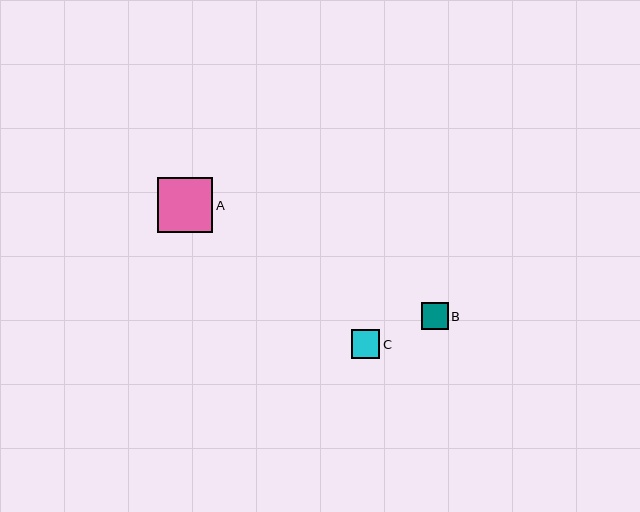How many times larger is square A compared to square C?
Square A is approximately 1.9 times the size of square C.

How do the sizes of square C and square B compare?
Square C and square B are approximately the same size.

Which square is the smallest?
Square B is the smallest with a size of approximately 27 pixels.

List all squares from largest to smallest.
From largest to smallest: A, C, B.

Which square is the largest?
Square A is the largest with a size of approximately 55 pixels.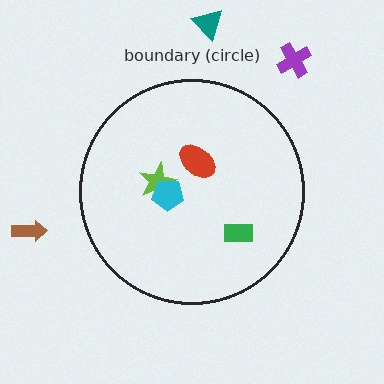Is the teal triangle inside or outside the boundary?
Outside.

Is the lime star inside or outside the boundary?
Inside.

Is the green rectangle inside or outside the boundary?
Inside.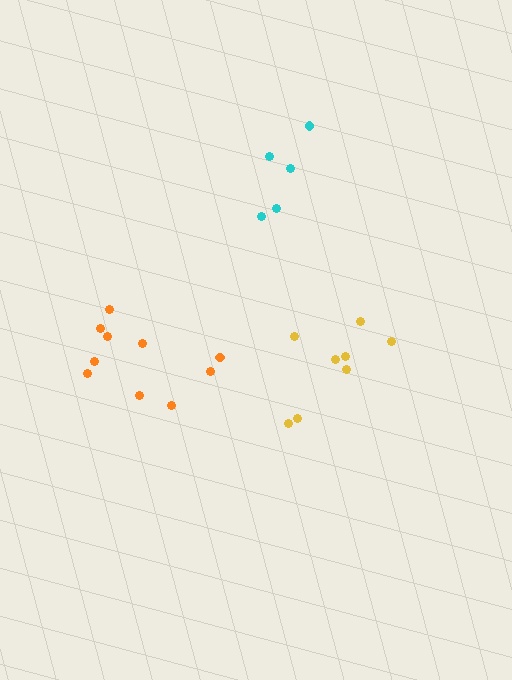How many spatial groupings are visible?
There are 3 spatial groupings.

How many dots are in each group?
Group 1: 8 dots, Group 2: 5 dots, Group 3: 10 dots (23 total).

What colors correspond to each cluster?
The clusters are colored: yellow, cyan, orange.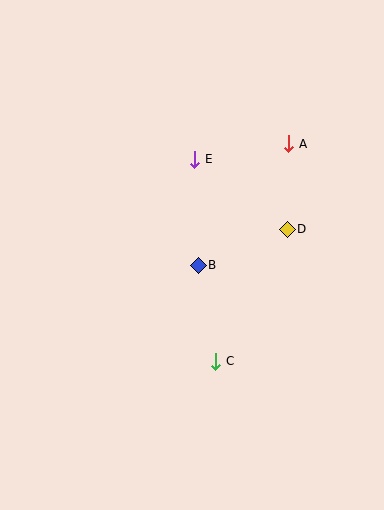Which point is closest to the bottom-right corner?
Point C is closest to the bottom-right corner.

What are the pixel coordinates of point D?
Point D is at (287, 229).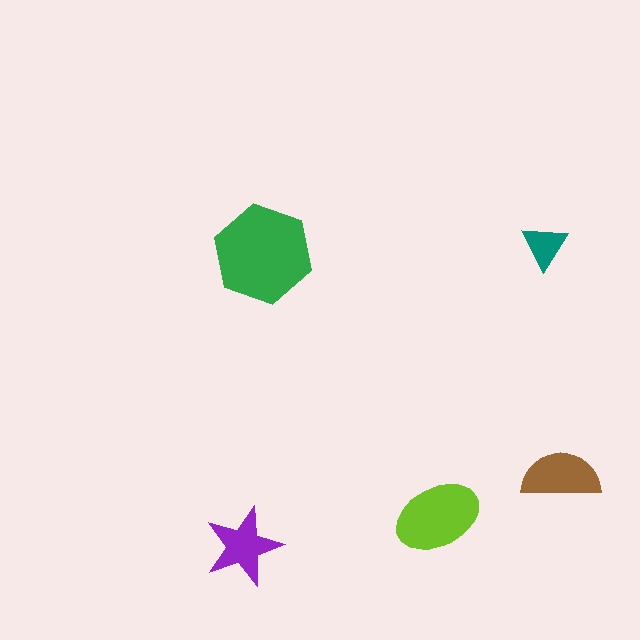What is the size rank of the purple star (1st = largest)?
4th.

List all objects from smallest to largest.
The teal triangle, the purple star, the brown semicircle, the lime ellipse, the green hexagon.